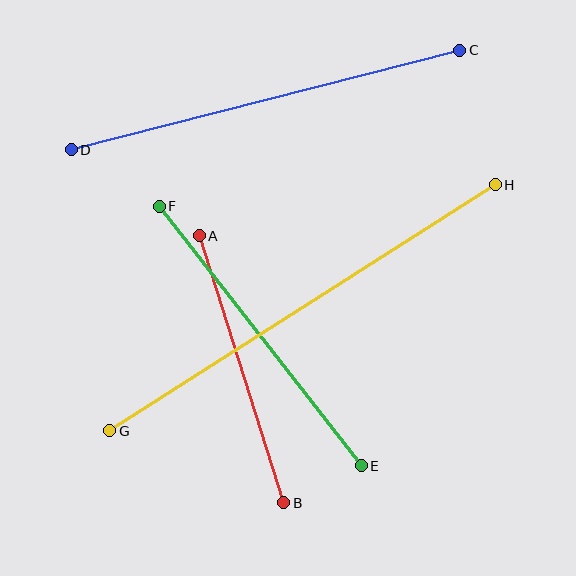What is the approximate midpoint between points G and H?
The midpoint is at approximately (303, 308) pixels.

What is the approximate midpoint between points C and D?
The midpoint is at approximately (266, 100) pixels.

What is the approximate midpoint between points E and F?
The midpoint is at approximately (260, 336) pixels.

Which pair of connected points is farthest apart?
Points G and H are farthest apart.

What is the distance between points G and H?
The distance is approximately 457 pixels.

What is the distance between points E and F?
The distance is approximately 329 pixels.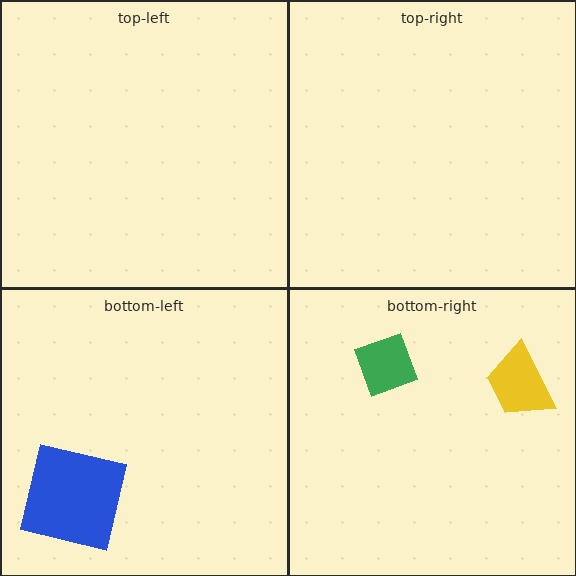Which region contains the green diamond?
The bottom-right region.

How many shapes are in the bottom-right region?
2.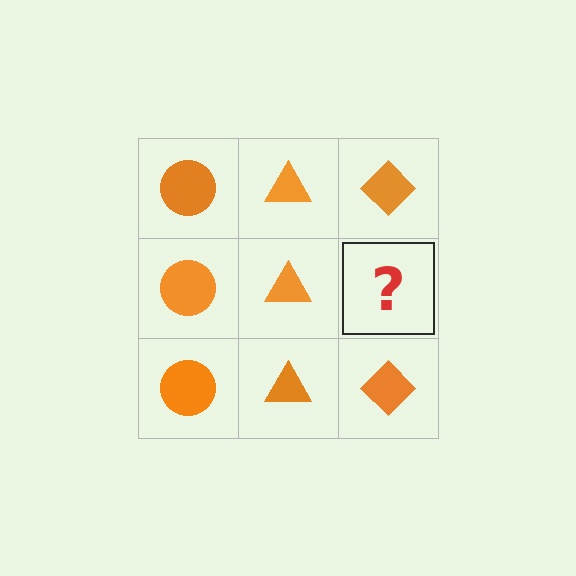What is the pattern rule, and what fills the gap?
The rule is that each column has a consistent shape. The gap should be filled with an orange diamond.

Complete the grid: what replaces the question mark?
The question mark should be replaced with an orange diamond.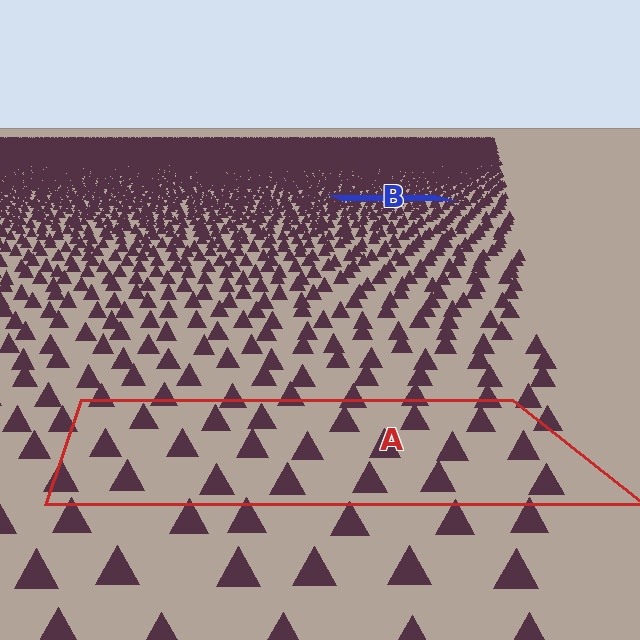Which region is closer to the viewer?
Region A is closer. The texture elements there are larger and more spread out.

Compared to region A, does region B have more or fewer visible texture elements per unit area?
Region B has more texture elements per unit area — they are packed more densely because it is farther away.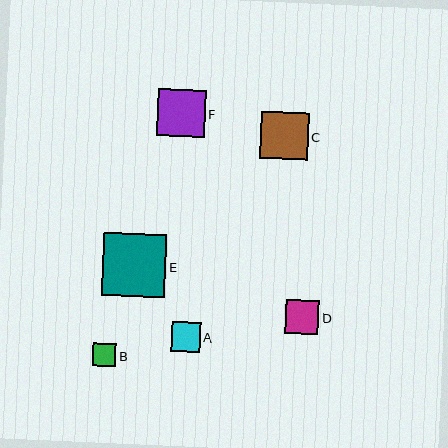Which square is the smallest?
Square B is the smallest with a size of approximately 24 pixels.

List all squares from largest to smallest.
From largest to smallest: E, C, F, D, A, B.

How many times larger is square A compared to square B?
Square A is approximately 1.2 times the size of square B.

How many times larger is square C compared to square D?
Square C is approximately 1.4 times the size of square D.